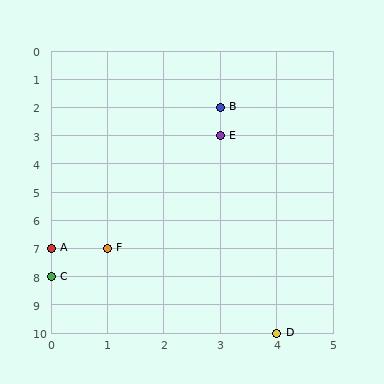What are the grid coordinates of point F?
Point F is at grid coordinates (1, 7).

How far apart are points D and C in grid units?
Points D and C are 4 columns and 2 rows apart (about 4.5 grid units diagonally).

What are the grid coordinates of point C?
Point C is at grid coordinates (0, 8).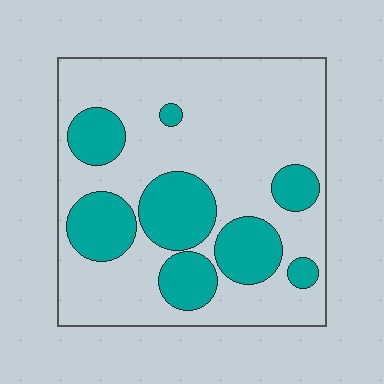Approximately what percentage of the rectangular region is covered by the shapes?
Approximately 30%.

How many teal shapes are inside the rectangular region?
8.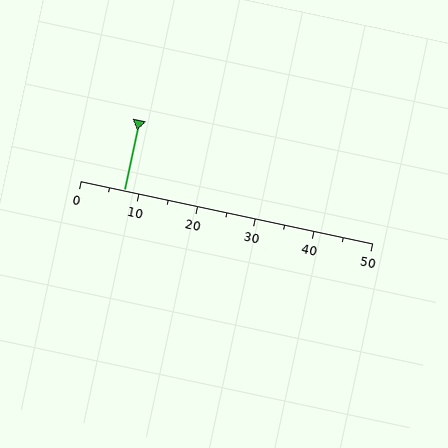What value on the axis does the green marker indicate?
The marker indicates approximately 7.5.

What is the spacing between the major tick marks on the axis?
The major ticks are spaced 10 apart.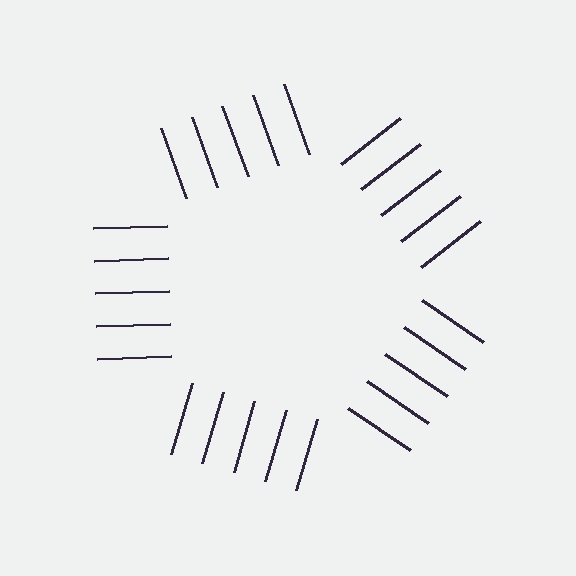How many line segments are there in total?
25 — 5 along each of the 5 edges.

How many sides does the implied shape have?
5 sides — the line-ends trace a pentagon.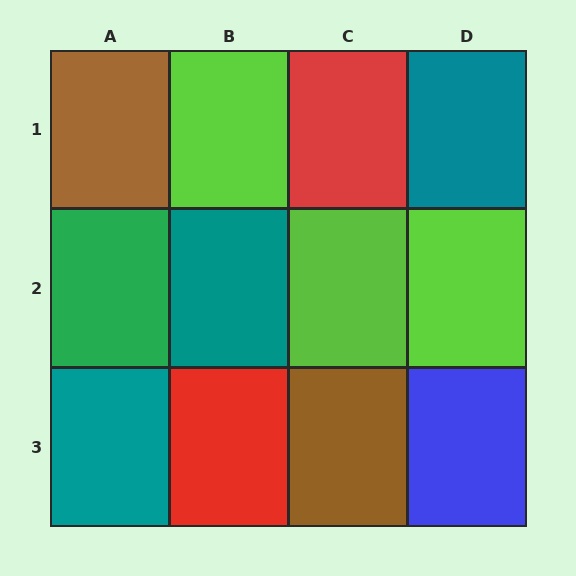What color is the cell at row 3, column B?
Red.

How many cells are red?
2 cells are red.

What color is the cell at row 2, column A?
Green.